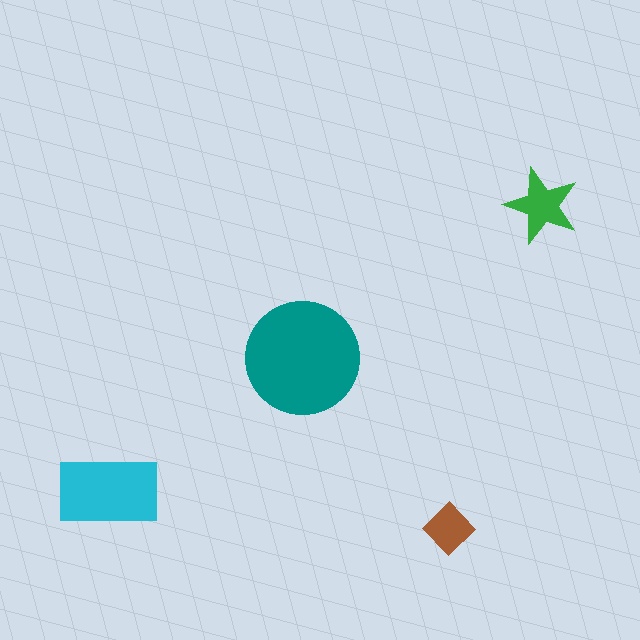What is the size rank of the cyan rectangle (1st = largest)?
2nd.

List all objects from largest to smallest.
The teal circle, the cyan rectangle, the green star, the brown diamond.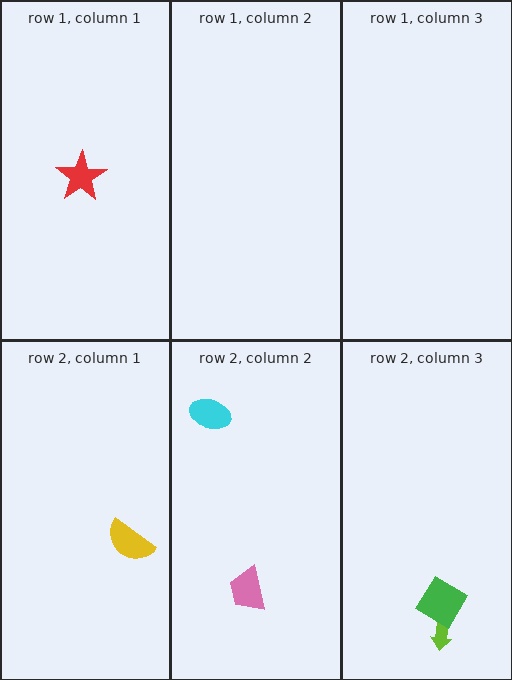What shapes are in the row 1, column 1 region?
The red star.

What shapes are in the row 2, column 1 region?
The yellow semicircle.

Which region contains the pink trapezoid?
The row 2, column 2 region.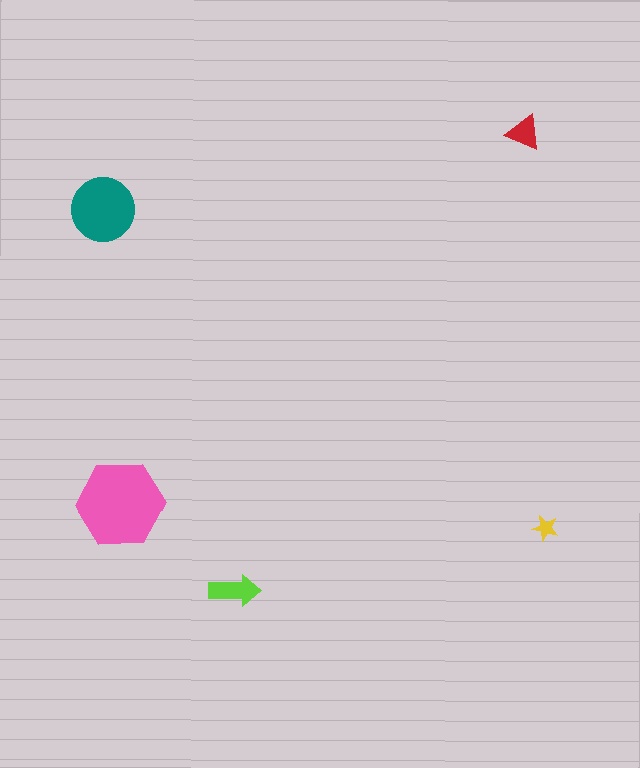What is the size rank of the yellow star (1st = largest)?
5th.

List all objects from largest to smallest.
The pink hexagon, the teal circle, the lime arrow, the red triangle, the yellow star.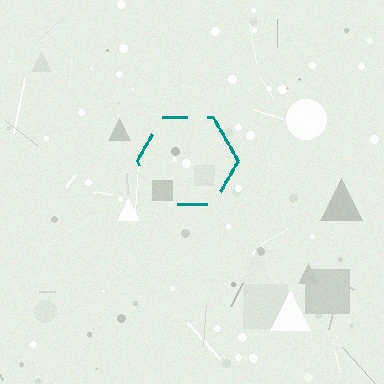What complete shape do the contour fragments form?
The contour fragments form a hexagon.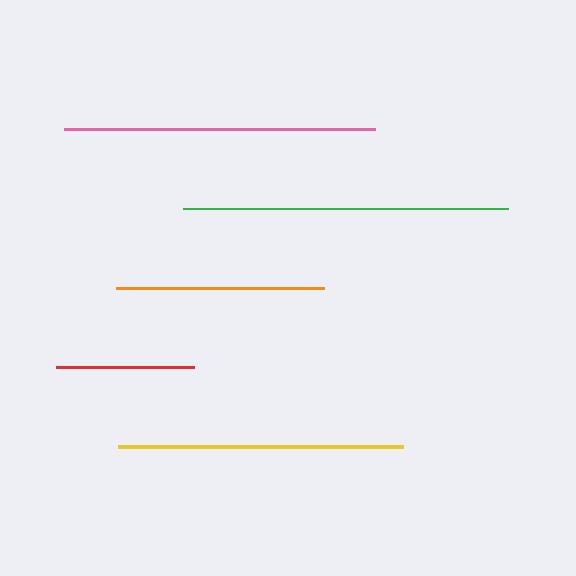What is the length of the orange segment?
The orange segment is approximately 208 pixels long.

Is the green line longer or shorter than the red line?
The green line is longer than the red line.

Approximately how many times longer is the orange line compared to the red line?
The orange line is approximately 1.5 times the length of the red line.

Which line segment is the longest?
The green line is the longest at approximately 325 pixels.